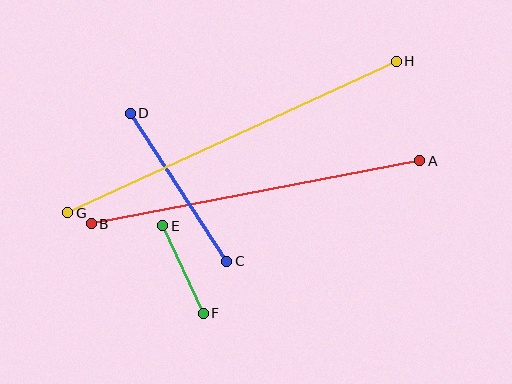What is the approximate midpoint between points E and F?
The midpoint is at approximately (183, 270) pixels.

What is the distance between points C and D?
The distance is approximately 177 pixels.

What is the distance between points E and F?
The distance is approximately 96 pixels.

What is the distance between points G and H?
The distance is approximately 362 pixels.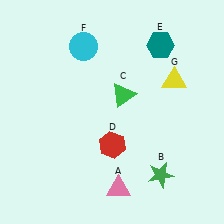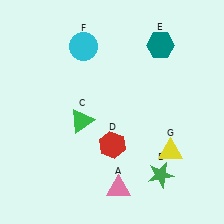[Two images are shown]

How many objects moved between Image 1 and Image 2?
2 objects moved between the two images.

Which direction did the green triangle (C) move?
The green triangle (C) moved left.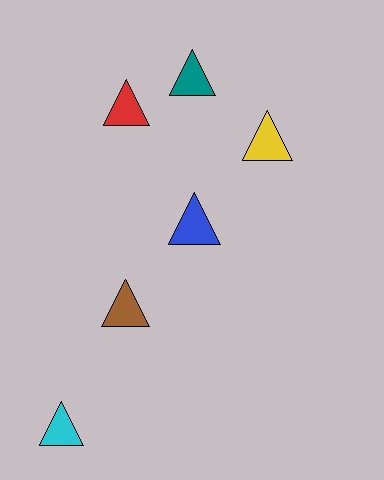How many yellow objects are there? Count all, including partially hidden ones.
There is 1 yellow object.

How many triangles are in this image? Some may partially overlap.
There are 6 triangles.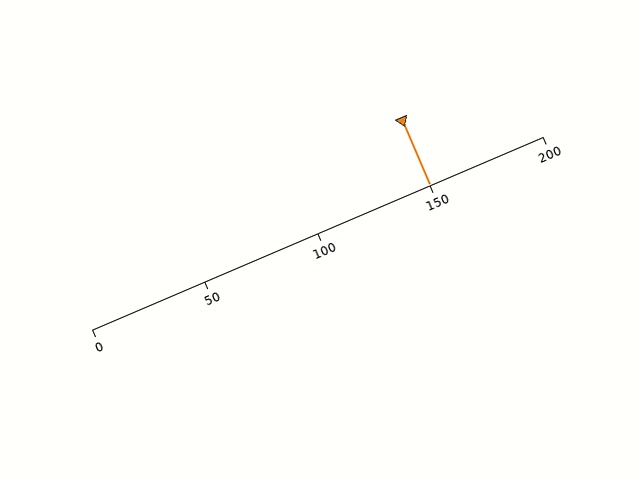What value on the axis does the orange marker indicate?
The marker indicates approximately 150.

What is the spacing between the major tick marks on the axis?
The major ticks are spaced 50 apart.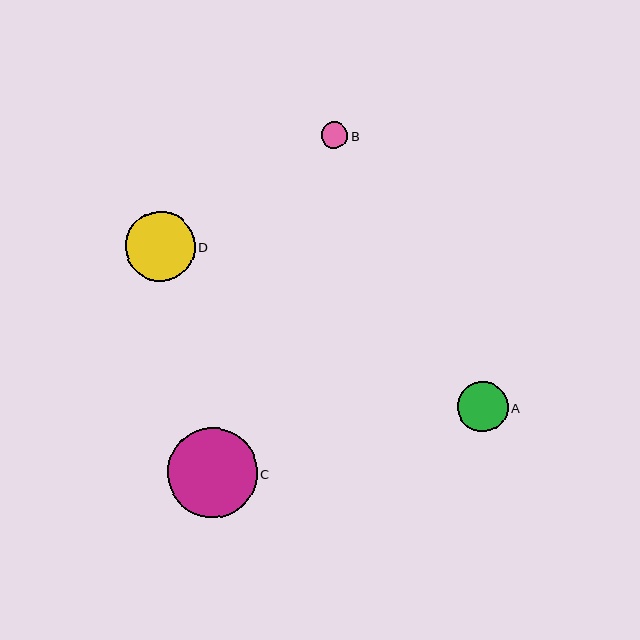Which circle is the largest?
Circle C is the largest with a size of approximately 90 pixels.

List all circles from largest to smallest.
From largest to smallest: C, D, A, B.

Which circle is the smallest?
Circle B is the smallest with a size of approximately 26 pixels.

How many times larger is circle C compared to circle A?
Circle C is approximately 1.8 times the size of circle A.